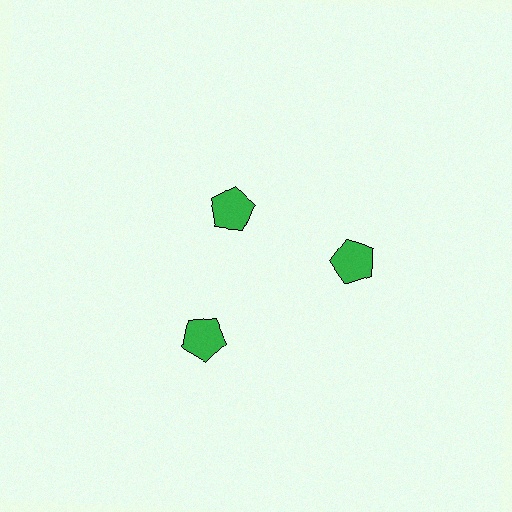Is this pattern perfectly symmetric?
No. The 3 green pentagons are arranged in a ring, but one element near the 11 o'clock position is pulled inward toward the center, breaking the 3-fold rotational symmetry.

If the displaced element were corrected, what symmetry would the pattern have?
It would have 3-fold rotational symmetry — the pattern would map onto itself every 120 degrees.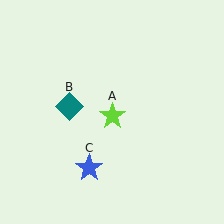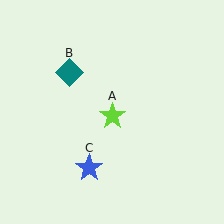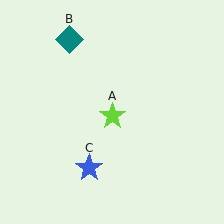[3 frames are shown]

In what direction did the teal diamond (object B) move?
The teal diamond (object B) moved up.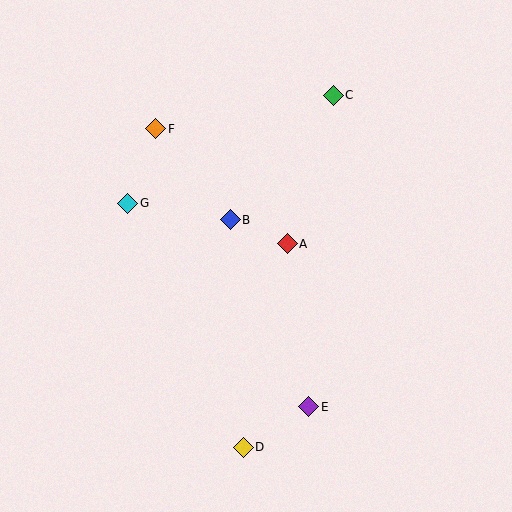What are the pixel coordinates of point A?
Point A is at (287, 244).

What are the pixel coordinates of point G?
Point G is at (128, 203).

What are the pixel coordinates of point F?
Point F is at (156, 128).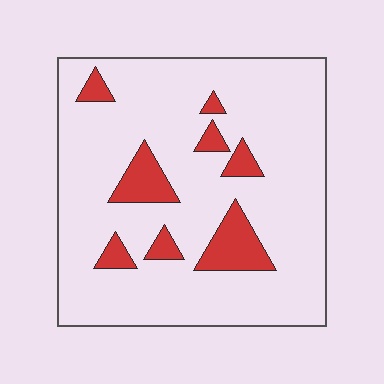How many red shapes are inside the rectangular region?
8.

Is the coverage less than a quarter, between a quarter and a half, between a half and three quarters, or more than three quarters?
Less than a quarter.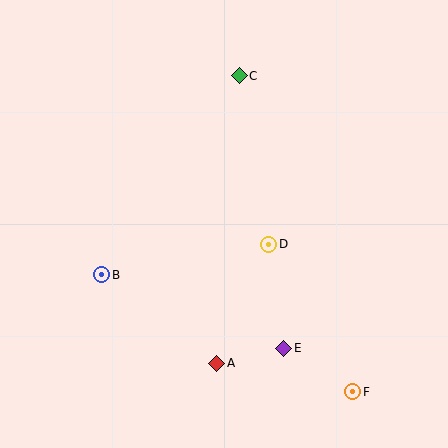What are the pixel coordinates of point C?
Point C is at (239, 76).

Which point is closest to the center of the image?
Point D at (269, 244) is closest to the center.